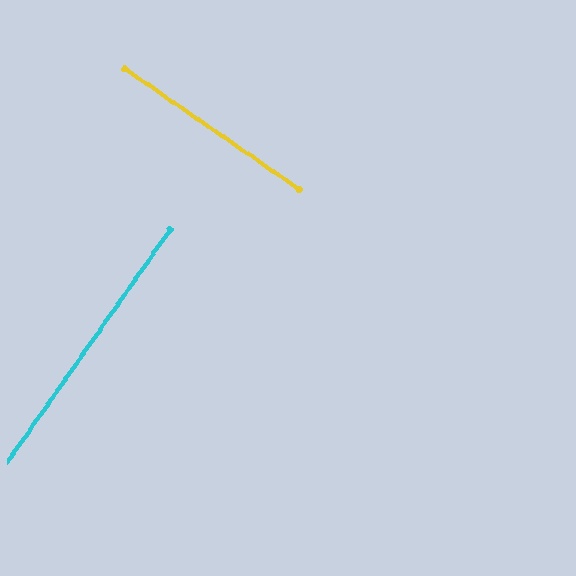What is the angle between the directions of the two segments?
Approximately 90 degrees.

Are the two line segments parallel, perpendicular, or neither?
Perpendicular — they meet at approximately 90°.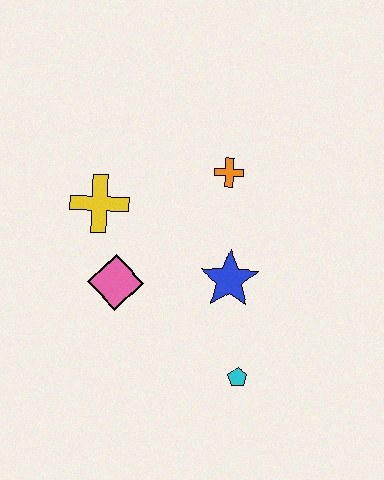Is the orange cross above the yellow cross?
Yes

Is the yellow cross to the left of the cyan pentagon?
Yes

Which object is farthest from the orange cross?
The cyan pentagon is farthest from the orange cross.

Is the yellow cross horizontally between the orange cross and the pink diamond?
No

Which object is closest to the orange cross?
The blue star is closest to the orange cross.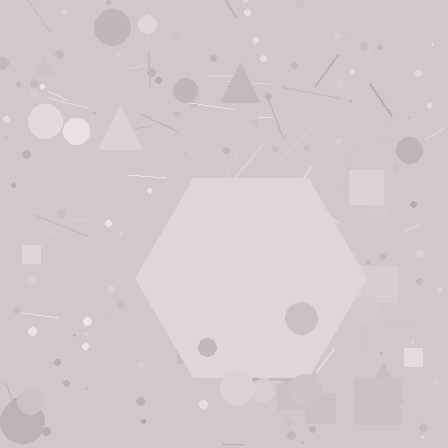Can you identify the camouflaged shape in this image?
The camouflaged shape is a hexagon.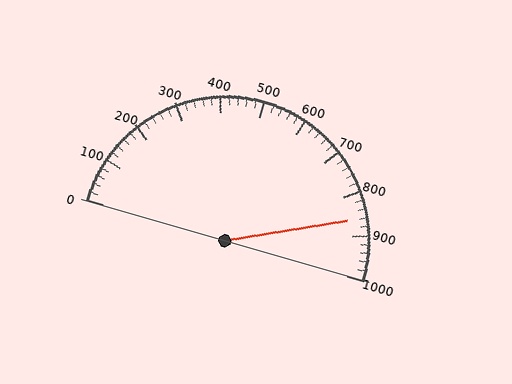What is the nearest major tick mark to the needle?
The nearest major tick mark is 900.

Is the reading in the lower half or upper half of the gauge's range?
The reading is in the upper half of the range (0 to 1000).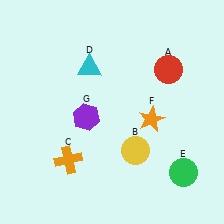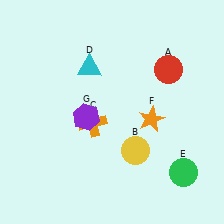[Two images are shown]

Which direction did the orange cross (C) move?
The orange cross (C) moved up.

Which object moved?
The orange cross (C) moved up.